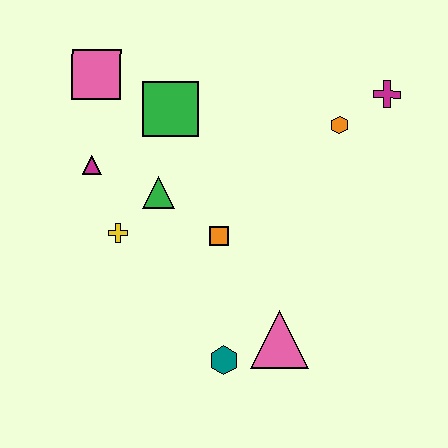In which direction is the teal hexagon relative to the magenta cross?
The teal hexagon is below the magenta cross.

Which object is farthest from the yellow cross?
The magenta cross is farthest from the yellow cross.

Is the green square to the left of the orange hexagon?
Yes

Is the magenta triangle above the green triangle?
Yes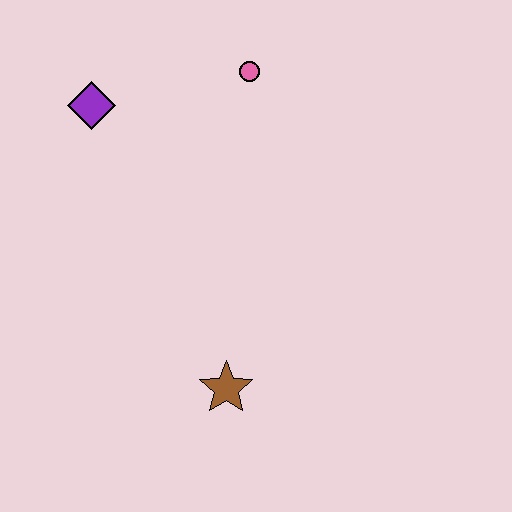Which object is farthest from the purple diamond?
The brown star is farthest from the purple diamond.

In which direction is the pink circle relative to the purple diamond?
The pink circle is to the right of the purple diamond.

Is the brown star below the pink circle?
Yes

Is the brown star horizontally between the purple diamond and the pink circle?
Yes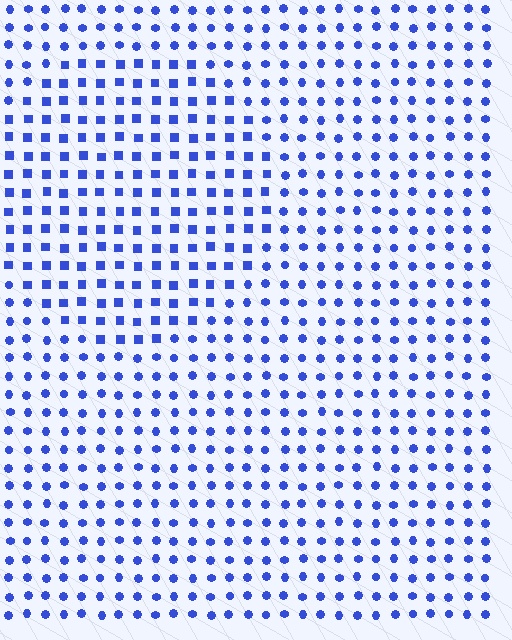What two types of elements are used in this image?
The image uses squares inside the circle region and circles outside it.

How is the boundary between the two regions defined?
The boundary is defined by a change in element shape: squares inside vs. circles outside. All elements share the same color and spacing.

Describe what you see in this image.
The image is filled with small blue elements arranged in a uniform grid. A circle-shaped region contains squares, while the surrounding area contains circles. The boundary is defined purely by the change in element shape.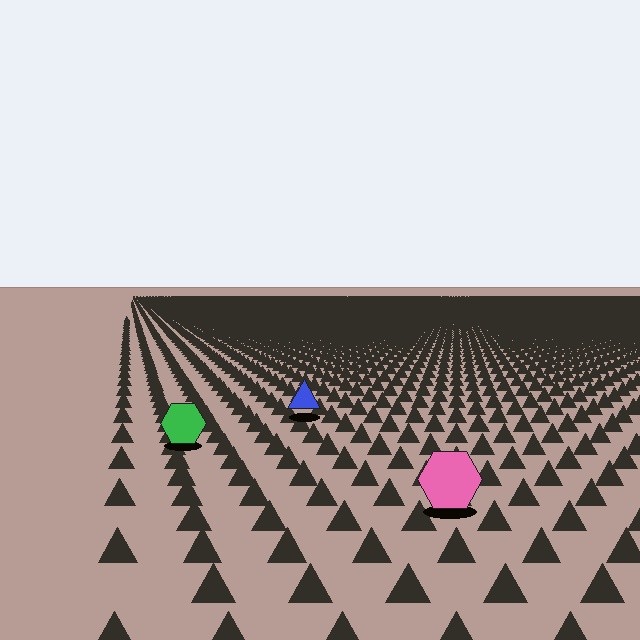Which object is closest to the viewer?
The pink hexagon is closest. The texture marks near it are larger and more spread out.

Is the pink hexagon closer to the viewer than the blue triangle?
Yes. The pink hexagon is closer — you can tell from the texture gradient: the ground texture is coarser near it.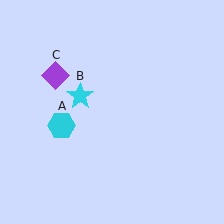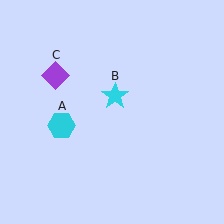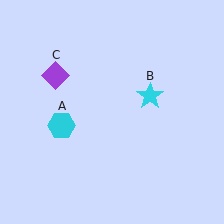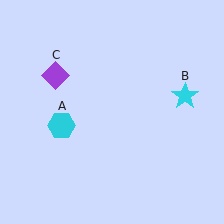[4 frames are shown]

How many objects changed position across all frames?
1 object changed position: cyan star (object B).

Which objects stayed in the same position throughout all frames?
Cyan hexagon (object A) and purple diamond (object C) remained stationary.